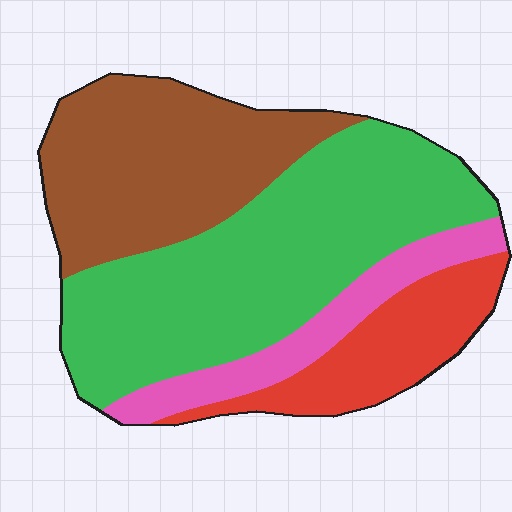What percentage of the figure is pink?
Pink takes up about one eighth (1/8) of the figure.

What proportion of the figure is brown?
Brown covers around 30% of the figure.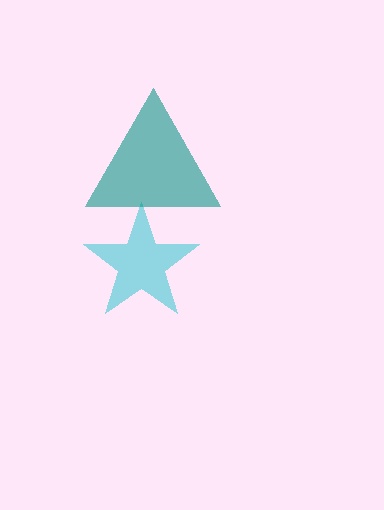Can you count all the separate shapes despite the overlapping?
Yes, there are 2 separate shapes.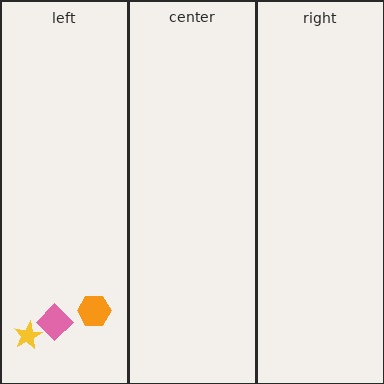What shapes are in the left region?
The orange hexagon, the yellow star, the pink diamond.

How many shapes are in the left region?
3.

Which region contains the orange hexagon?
The left region.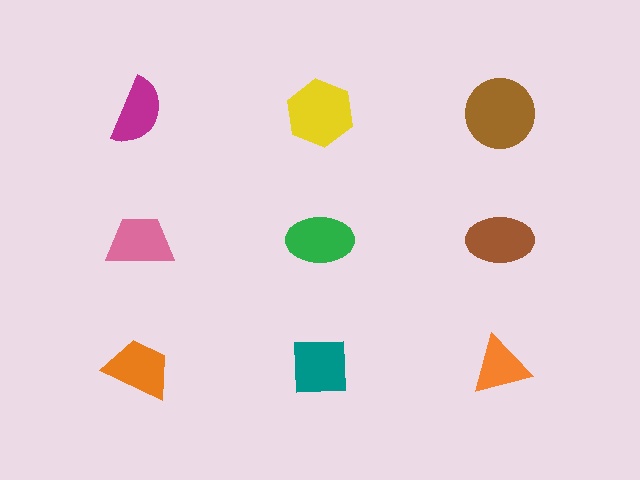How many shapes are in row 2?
3 shapes.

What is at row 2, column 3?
A brown ellipse.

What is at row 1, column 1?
A magenta semicircle.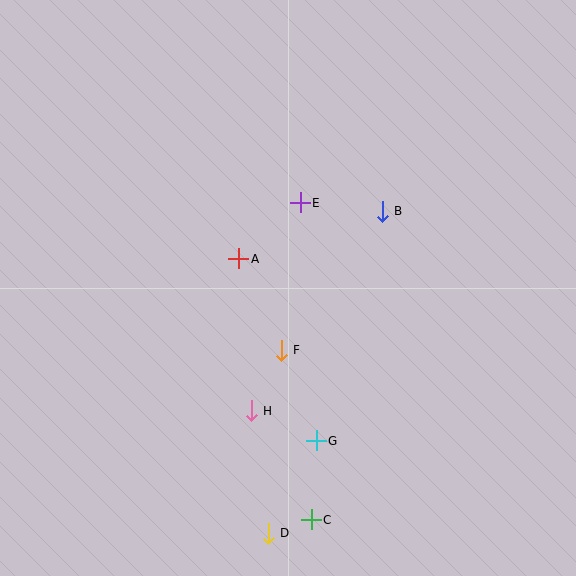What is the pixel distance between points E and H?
The distance between E and H is 214 pixels.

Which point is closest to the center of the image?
Point A at (239, 259) is closest to the center.